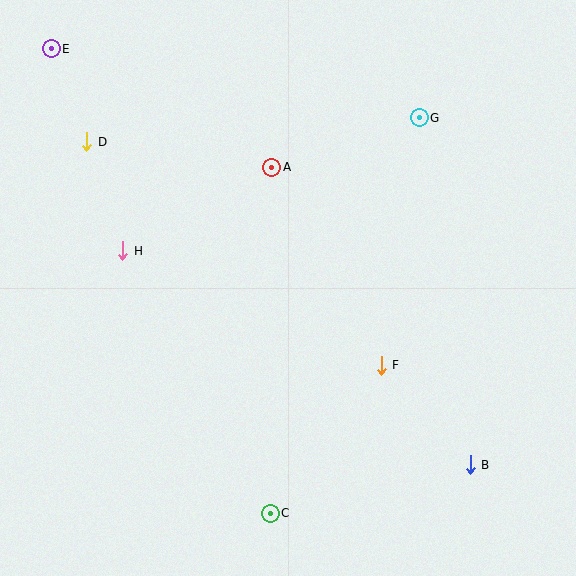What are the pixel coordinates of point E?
Point E is at (51, 49).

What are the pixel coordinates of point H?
Point H is at (123, 251).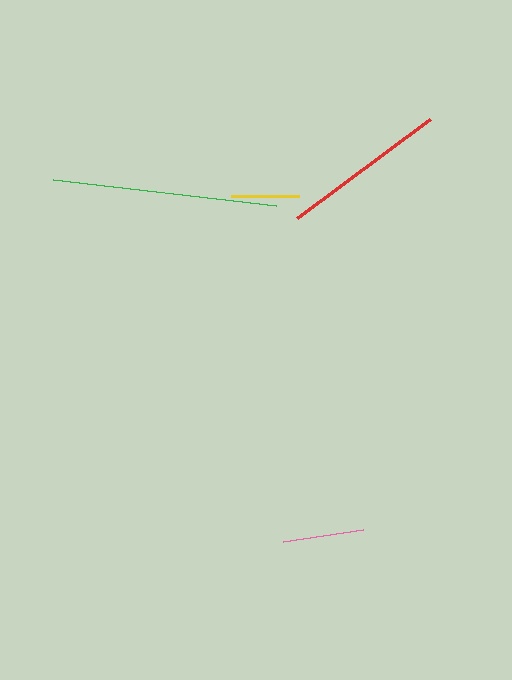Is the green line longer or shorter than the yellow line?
The green line is longer than the yellow line.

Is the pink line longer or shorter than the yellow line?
The pink line is longer than the yellow line.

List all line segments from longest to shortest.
From longest to shortest: green, red, pink, yellow.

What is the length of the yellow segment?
The yellow segment is approximately 68 pixels long.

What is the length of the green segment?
The green segment is approximately 224 pixels long.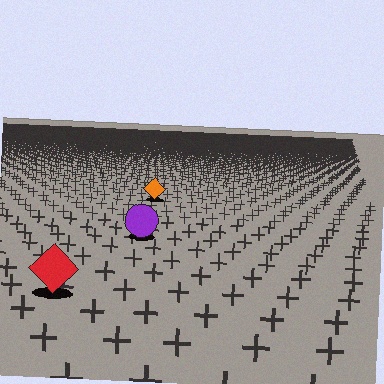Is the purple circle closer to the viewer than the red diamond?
No. The red diamond is closer — you can tell from the texture gradient: the ground texture is coarser near it.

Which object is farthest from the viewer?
The orange diamond is farthest from the viewer. It appears smaller and the ground texture around it is denser.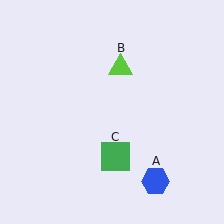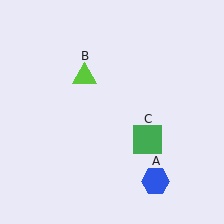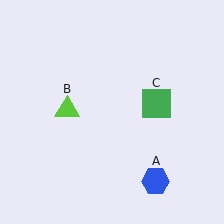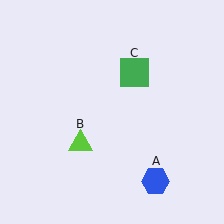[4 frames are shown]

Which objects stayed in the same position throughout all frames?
Blue hexagon (object A) remained stationary.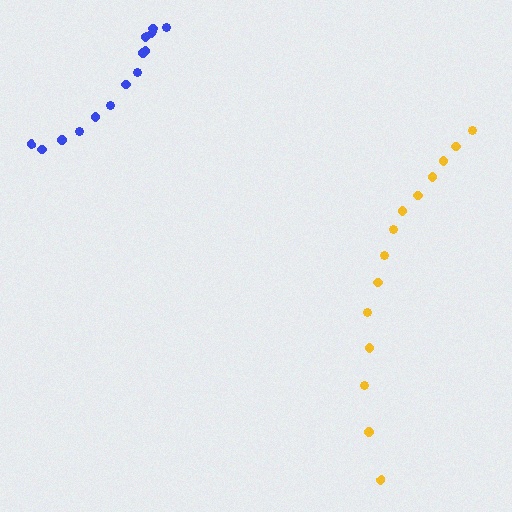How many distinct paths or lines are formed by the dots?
There are 2 distinct paths.